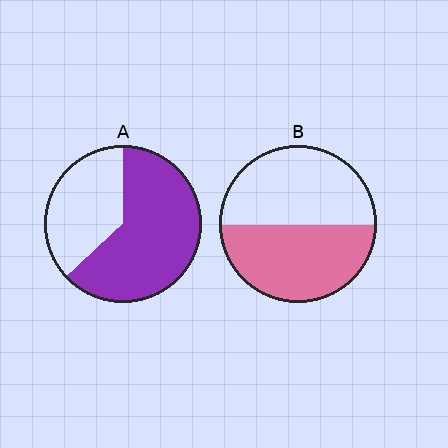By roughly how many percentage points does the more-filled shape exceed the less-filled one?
By roughly 15 percentage points (A over B).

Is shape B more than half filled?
Roughly half.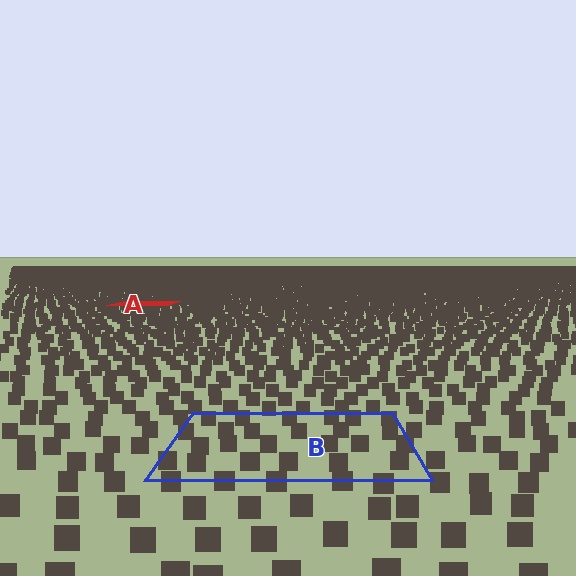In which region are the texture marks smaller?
The texture marks are smaller in region A, because it is farther away.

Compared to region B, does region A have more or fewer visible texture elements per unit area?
Region A has more texture elements per unit area — they are packed more densely because it is farther away.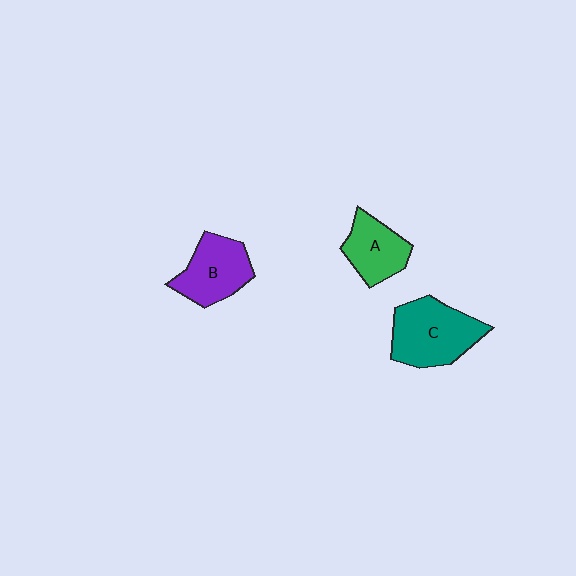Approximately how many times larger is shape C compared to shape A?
Approximately 1.5 times.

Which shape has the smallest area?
Shape A (green).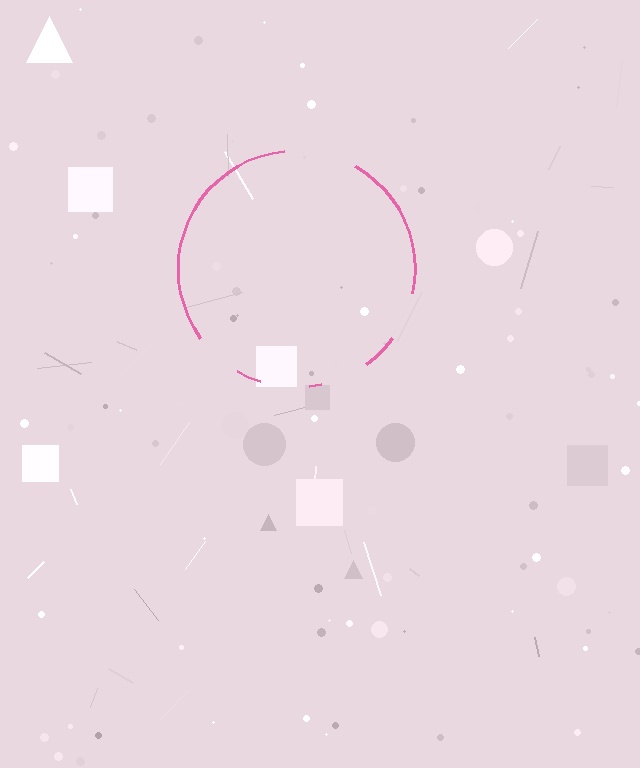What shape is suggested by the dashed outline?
The dashed outline suggests a circle.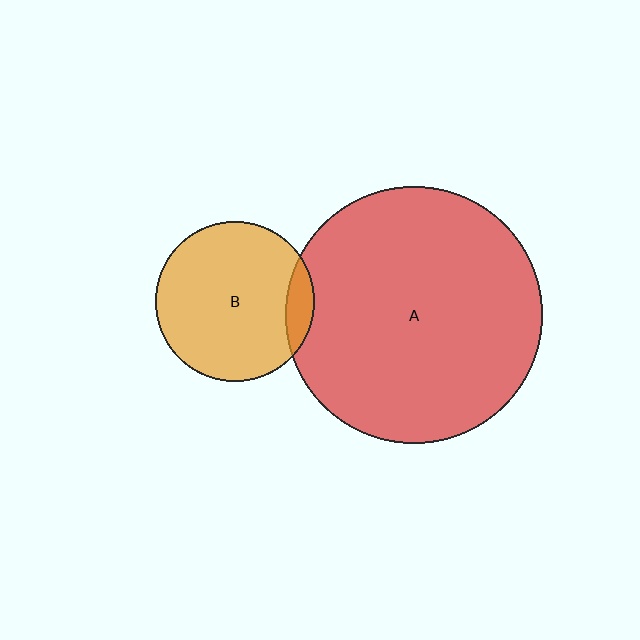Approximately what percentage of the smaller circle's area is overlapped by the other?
Approximately 10%.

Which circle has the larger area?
Circle A (red).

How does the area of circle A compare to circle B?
Approximately 2.6 times.